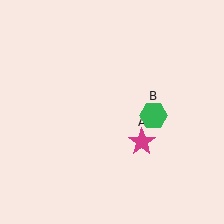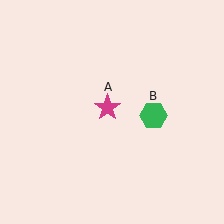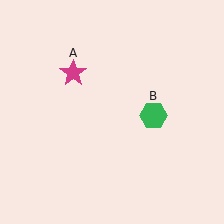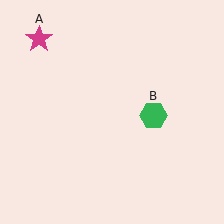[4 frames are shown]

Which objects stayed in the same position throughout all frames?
Green hexagon (object B) remained stationary.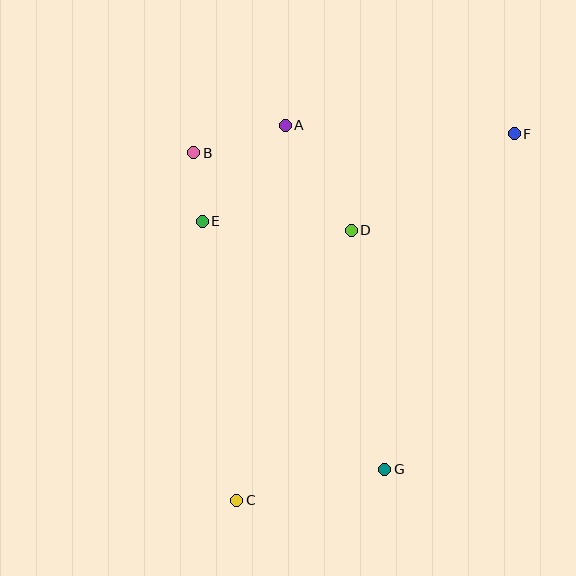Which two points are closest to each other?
Points B and E are closest to each other.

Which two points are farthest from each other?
Points C and F are farthest from each other.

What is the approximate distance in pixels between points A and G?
The distance between A and G is approximately 358 pixels.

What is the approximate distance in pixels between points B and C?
The distance between B and C is approximately 350 pixels.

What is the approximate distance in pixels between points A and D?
The distance between A and D is approximately 124 pixels.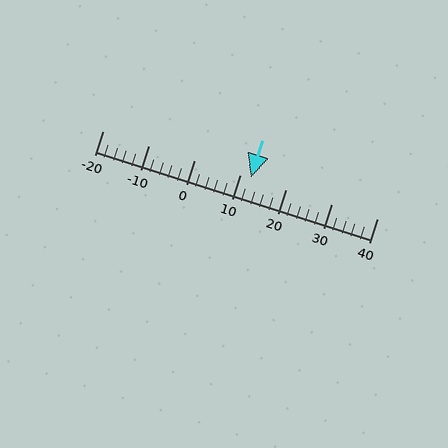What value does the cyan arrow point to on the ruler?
The cyan arrow points to approximately 12.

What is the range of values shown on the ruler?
The ruler shows values from -20 to 40.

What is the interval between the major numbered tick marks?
The major tick marks are spaced 10 units apart.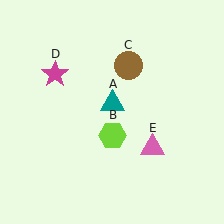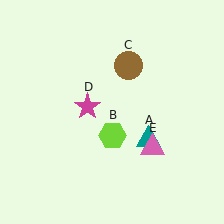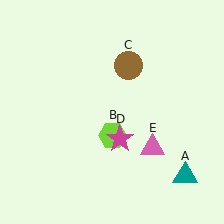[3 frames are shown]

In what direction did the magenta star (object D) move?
The magenta star (object D) moved down and to the right.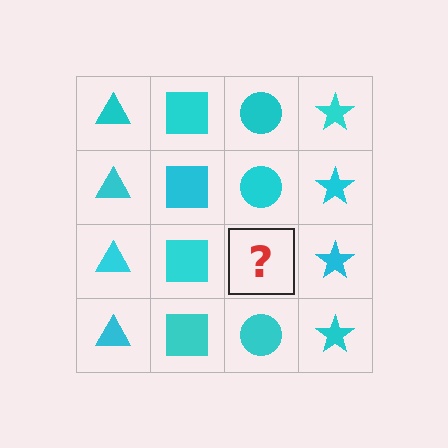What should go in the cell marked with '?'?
The missing cell should contain a cyan circle.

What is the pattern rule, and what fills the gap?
The rule is that each column has a consistent shape. The gap should be filled with a cyan circle.